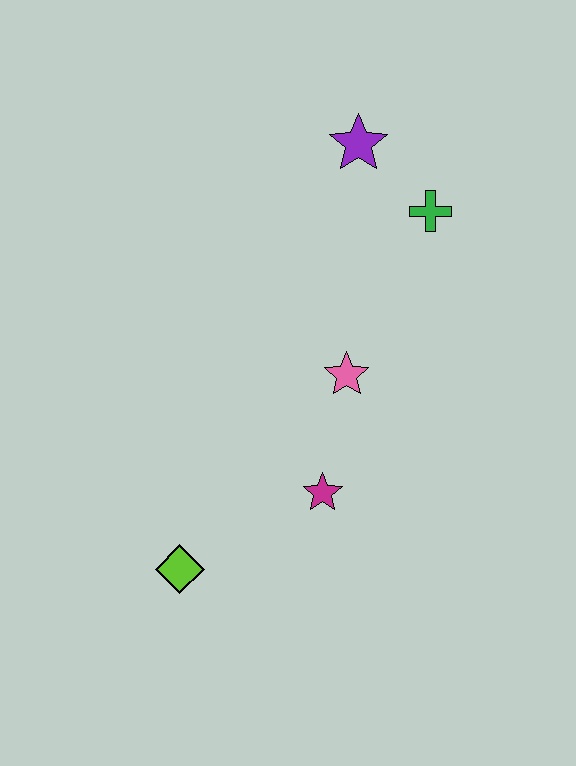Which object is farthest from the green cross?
The lime diamond is farthest from the green cross.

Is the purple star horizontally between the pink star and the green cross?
Yes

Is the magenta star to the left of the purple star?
Yes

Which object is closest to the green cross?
The purple star is closest to the green cross.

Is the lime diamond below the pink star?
Yes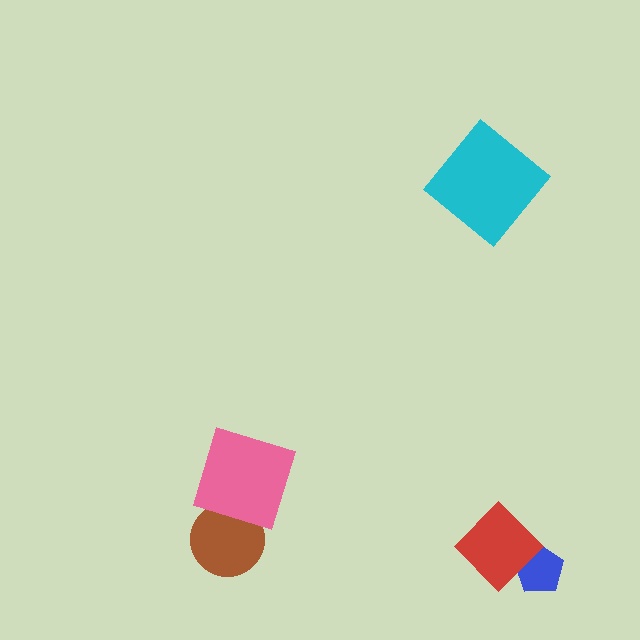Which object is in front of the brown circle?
The pink square is in front of the brown circle.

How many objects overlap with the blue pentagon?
1 object overlaps with the blue pentagon.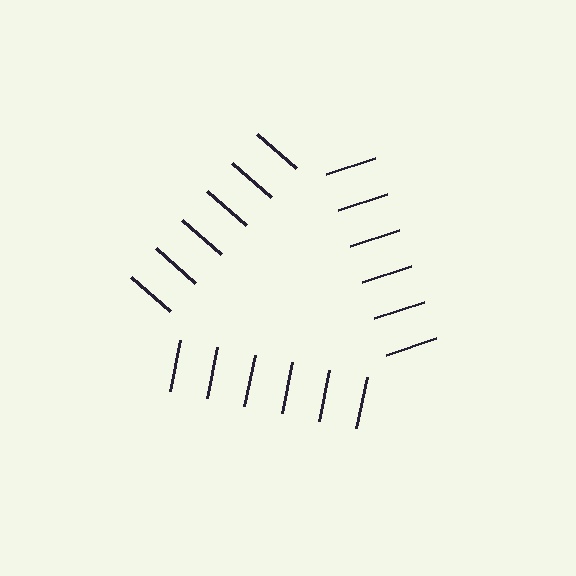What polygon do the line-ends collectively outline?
An illusory triangle — the line segments terminate on its edges but no continuous stroke is drawn.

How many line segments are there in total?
18 — 6 along each of the 3 edges.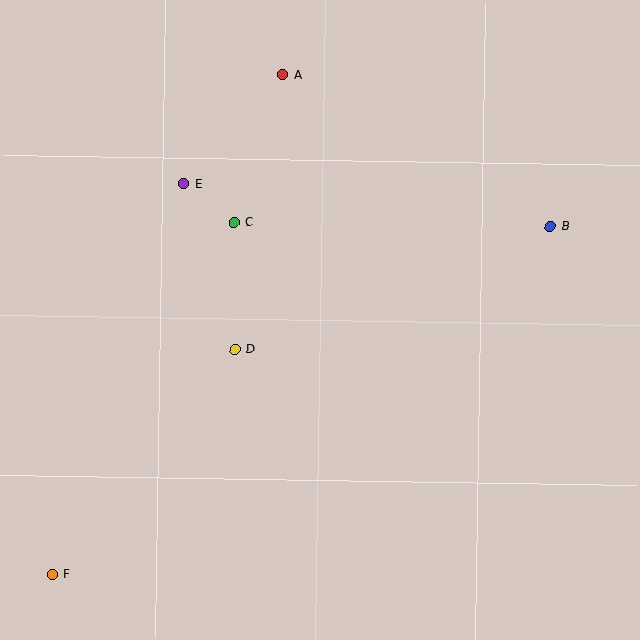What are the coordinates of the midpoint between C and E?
The midpoint between C and E is at (209, 203).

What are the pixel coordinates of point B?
Point B is at (550, 226).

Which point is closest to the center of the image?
Point D at (235, 349) is closest to the center.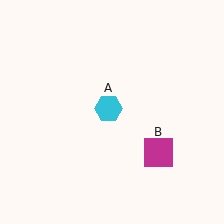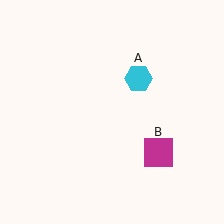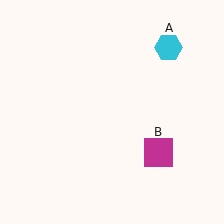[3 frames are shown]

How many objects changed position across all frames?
1 object changed position: cyan hexagon (object A).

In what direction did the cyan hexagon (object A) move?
The cyan hexagon (object A) moved up and to the right.